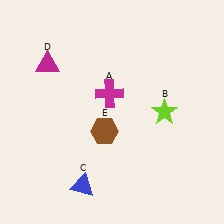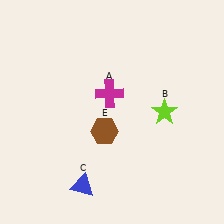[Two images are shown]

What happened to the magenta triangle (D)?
The magenta triangle (D) was removed in Image 2. It was in the top-left area of Image 1.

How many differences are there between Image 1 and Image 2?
There is 1 difference between the two images.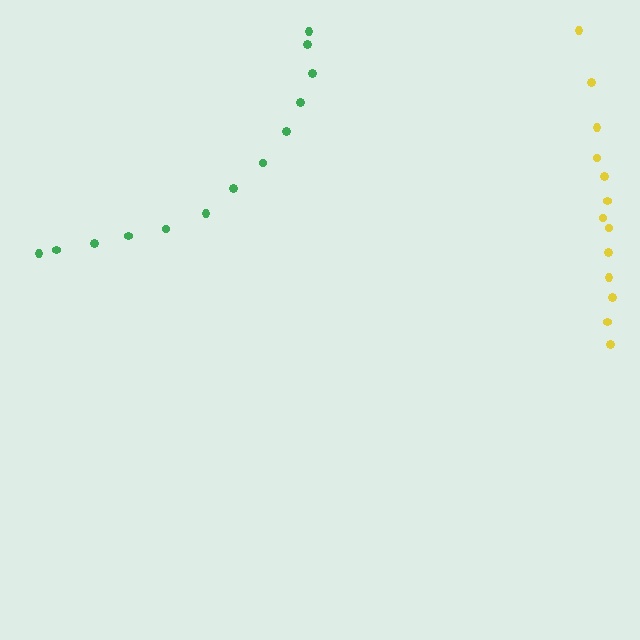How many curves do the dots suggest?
There are 2 distinct paths.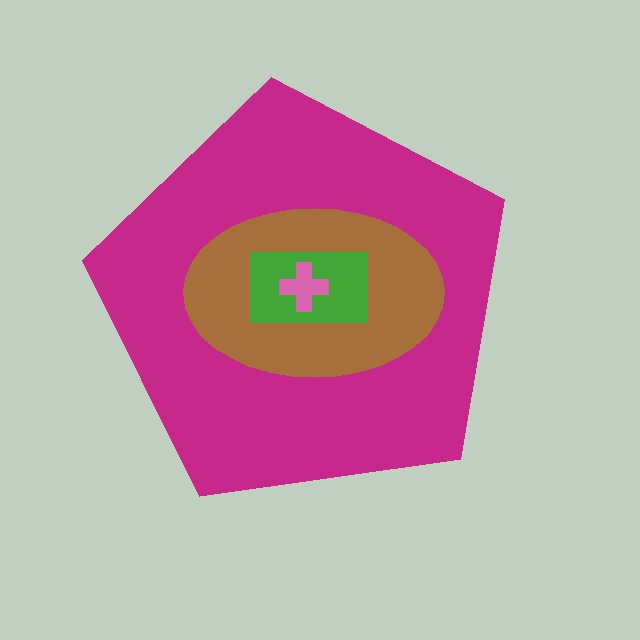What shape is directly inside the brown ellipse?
The green rectangle.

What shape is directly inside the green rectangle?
The pink cross.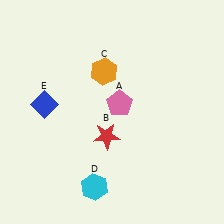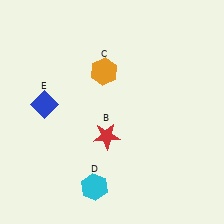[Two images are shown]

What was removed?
The pink pentagon (A) was removed in Image 2.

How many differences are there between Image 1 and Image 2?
There is 1 difference between the two images.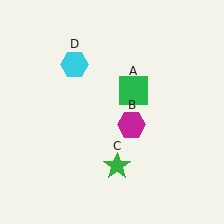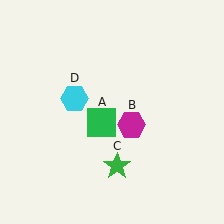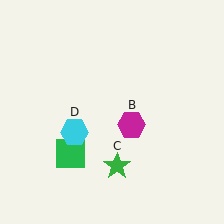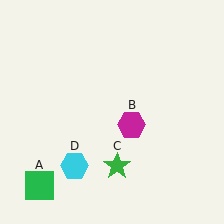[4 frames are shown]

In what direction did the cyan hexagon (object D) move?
The cyan hexagon (object D) moved down.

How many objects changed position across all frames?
2 objects changed position: green square (object A), cyan hexagon (object D).